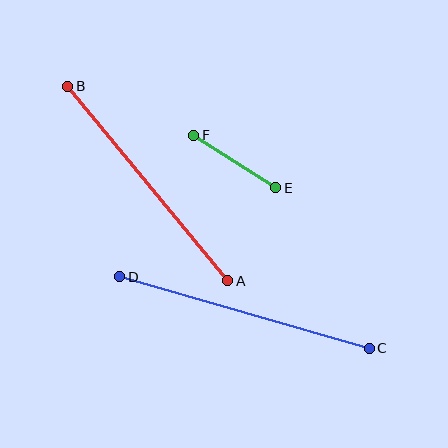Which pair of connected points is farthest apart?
Points C and D are farthest apart.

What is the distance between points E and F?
The distance is approximately 97 pixels.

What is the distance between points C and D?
The distance is approximately 260 pixels.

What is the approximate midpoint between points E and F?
The midpoint is at approximately (235, 161) pixels.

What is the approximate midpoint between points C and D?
The midpoint is at approximately (245, 313) pixels.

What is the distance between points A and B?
The distance is approximately 252 pixels.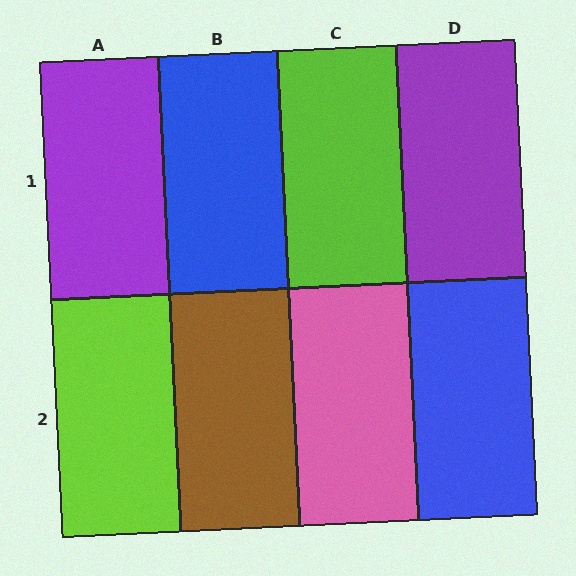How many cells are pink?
1 cell is pink.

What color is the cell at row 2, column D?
Blue.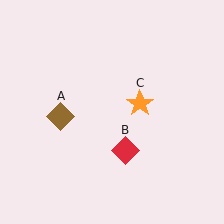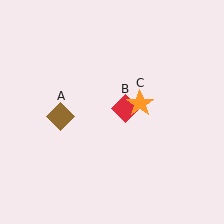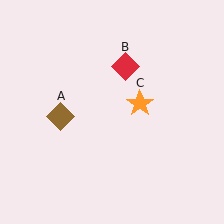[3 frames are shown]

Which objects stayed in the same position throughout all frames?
Brown diamond (object A) and orange star (object C) remained stationary.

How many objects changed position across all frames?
1 object changed position: red diamond (object B).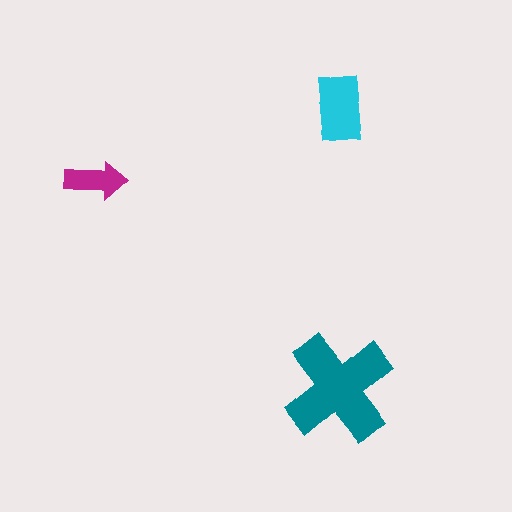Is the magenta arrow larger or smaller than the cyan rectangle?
Smaller.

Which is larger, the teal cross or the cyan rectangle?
The teal cross.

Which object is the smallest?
The magenta arrow.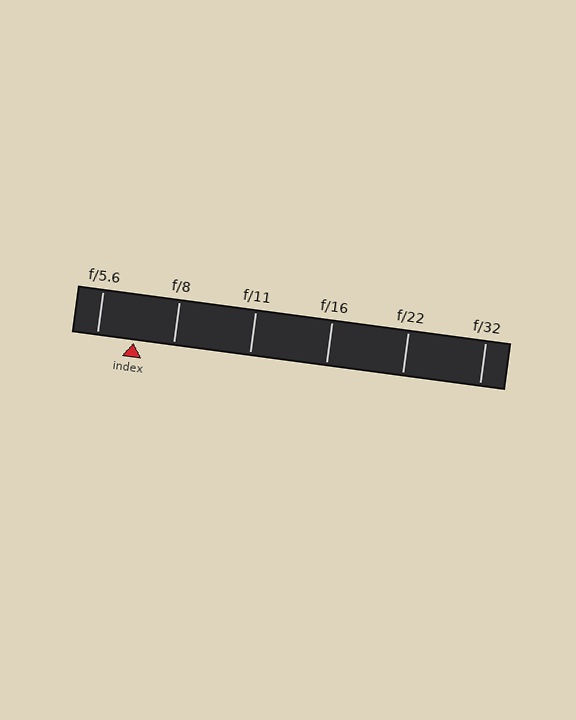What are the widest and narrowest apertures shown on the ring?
The widest aperture shown is f/5.6 and the narrowest is f/32.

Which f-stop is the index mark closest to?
The index mark is closest to f/5.6.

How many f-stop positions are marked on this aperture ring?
There are 6 f-stop positions marked.